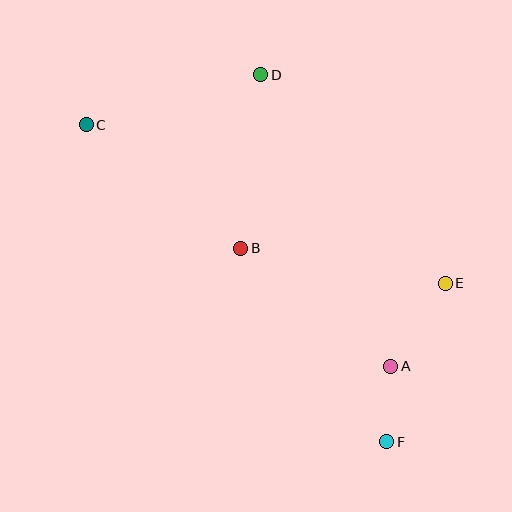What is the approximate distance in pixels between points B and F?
The distance between B and F is approximately 242 pixels.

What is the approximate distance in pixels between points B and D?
The distance between B and D is approximately 175 pixels.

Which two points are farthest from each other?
Points C and F are farthest from each other.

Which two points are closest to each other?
Points A and F are closest to each other.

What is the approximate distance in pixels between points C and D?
The distance between C and D is approximately 182 pixels.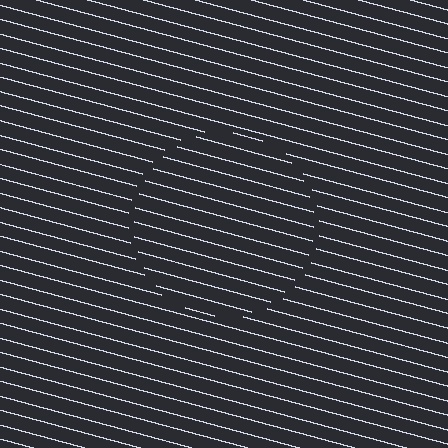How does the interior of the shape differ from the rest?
The interior of the shape contains the same grating, shifted by half a period — the contour is defined by the phase discontinuity where line-ends from the inner and outer gratings abut.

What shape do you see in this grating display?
An illusory circle. The interior of the shape contains the same grating, shifted by half a period — the contour is defined by the phase discontinuity where line-ends from the inner and outer gratings abut.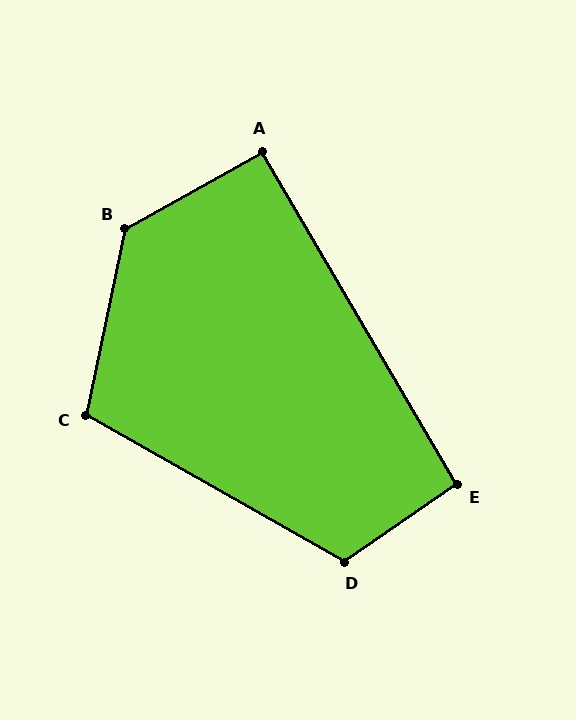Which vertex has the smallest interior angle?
A, at approximately 91 degrees.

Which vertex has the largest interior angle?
B, at approximately 131 degrees.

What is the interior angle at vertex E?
Approximately 94 degrees (approximately right).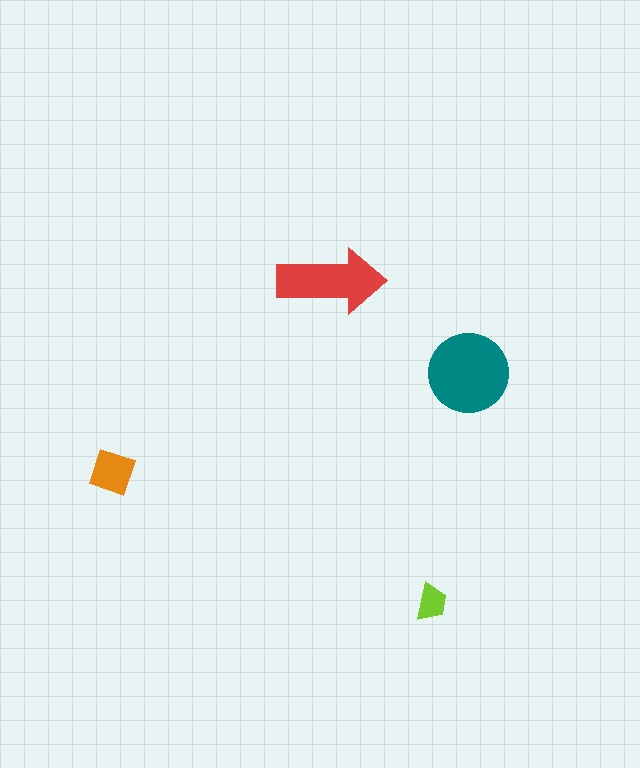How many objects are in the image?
There are 4 objects in the image.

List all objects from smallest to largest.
The lime trapezoid, the orange diamond, the red arrow, the teal circle.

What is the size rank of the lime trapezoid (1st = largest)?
4th.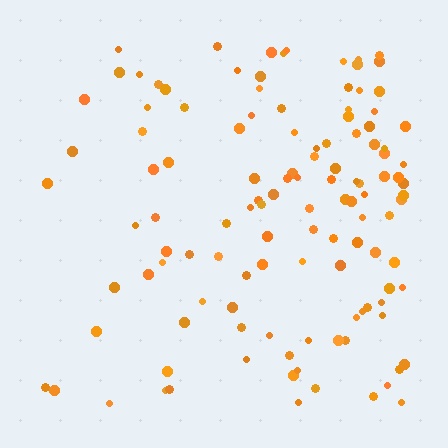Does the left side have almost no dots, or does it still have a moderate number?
Still a moderate number, just noticeably fewer than the right.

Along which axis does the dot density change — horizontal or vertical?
Horizontal.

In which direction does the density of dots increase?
From left to right, with the right side densest.